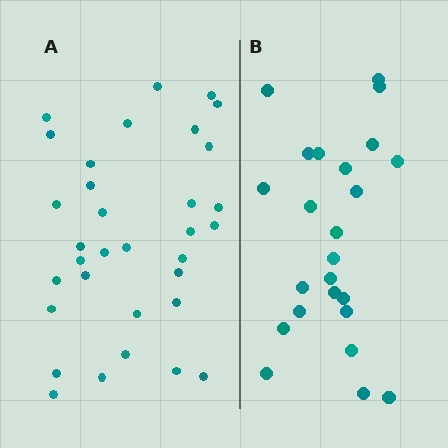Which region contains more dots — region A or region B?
Region A (the left region) has more dots.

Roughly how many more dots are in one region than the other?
Region A has roughly 8 or so more dots than region B.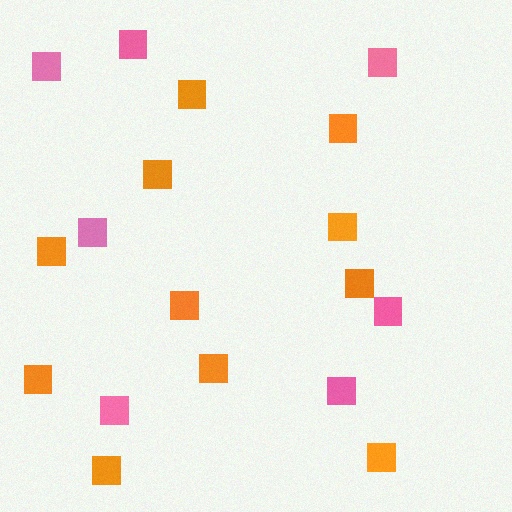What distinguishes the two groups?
There are 2 groups: one group of orange squares (11) and one group of pink squares (7).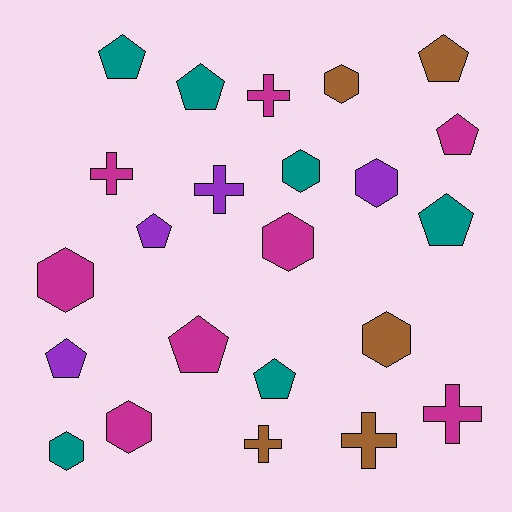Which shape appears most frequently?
Pentagon, with 9 objects.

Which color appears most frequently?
Magenta, with 8 objects.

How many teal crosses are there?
There are no teal crosses.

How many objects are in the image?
There are 23 objects.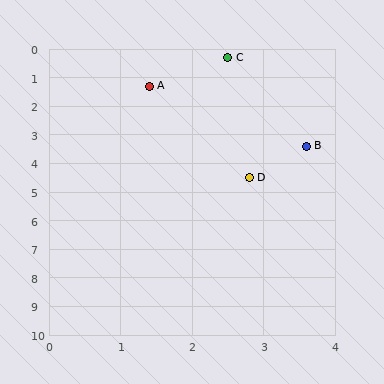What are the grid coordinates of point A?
Point A is at approximately (1.4, 1.3).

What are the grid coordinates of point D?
Point D is at approximately (2.8, 4.5).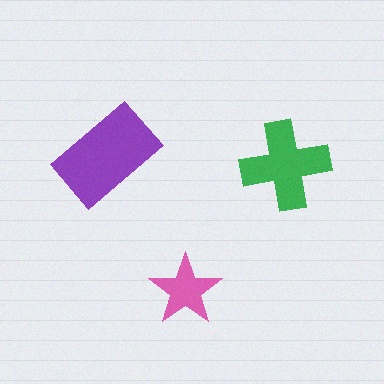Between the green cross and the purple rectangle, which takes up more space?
The purple rectangle.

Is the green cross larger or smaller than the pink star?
Larger.